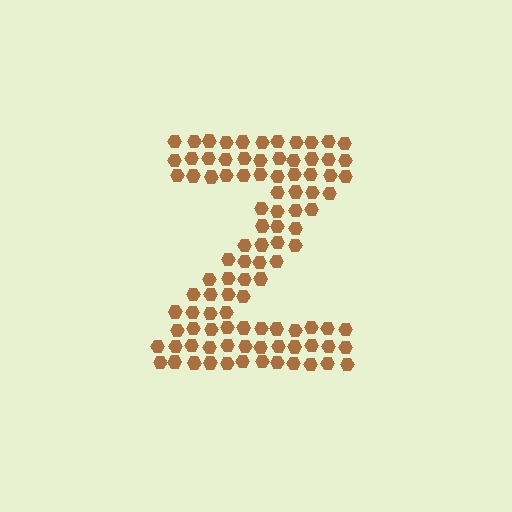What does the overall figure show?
The overall figure shows the letter Z.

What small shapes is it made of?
It is made of small hexagons.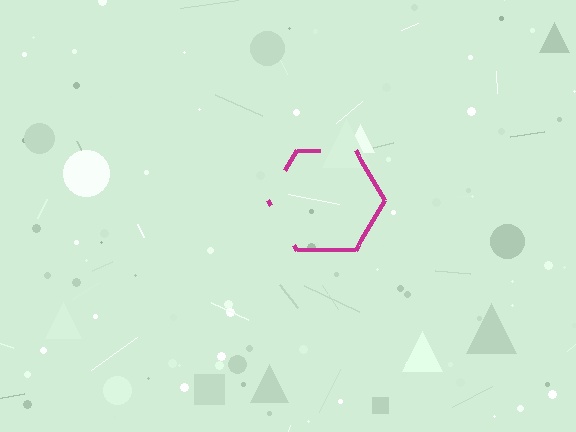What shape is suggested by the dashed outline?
The dashed outline suggests a hexagon.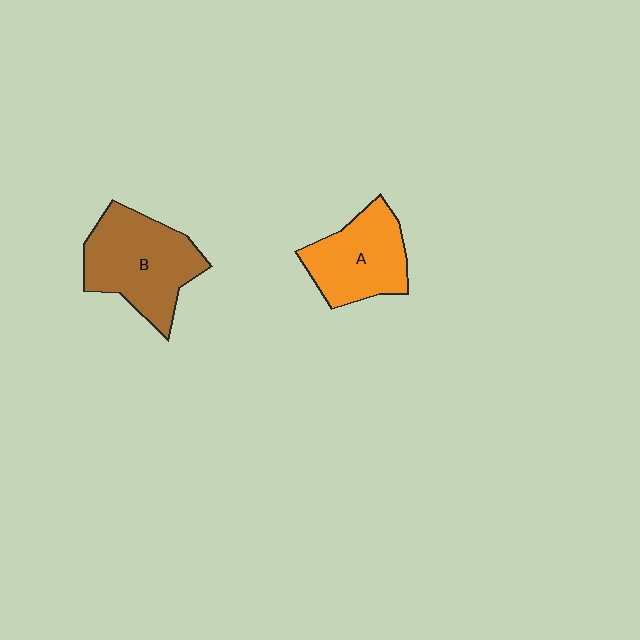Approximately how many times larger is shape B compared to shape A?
Approximately 1.3 times.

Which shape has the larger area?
Shape B (brown).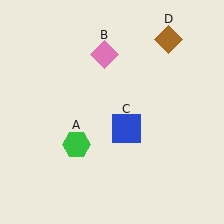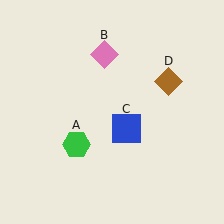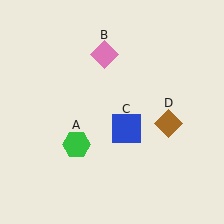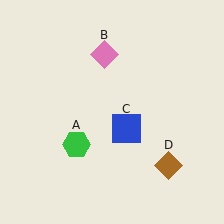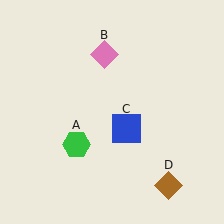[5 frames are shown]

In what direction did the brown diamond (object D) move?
The brown diamond (object D) moved down.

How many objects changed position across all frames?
1 object changed position: brown diamond (object D).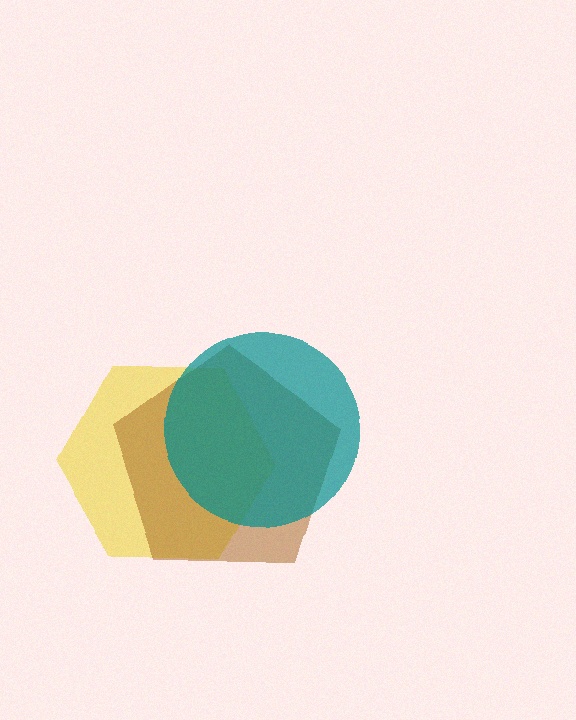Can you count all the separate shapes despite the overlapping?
Yes, there are 3 separate shapes.